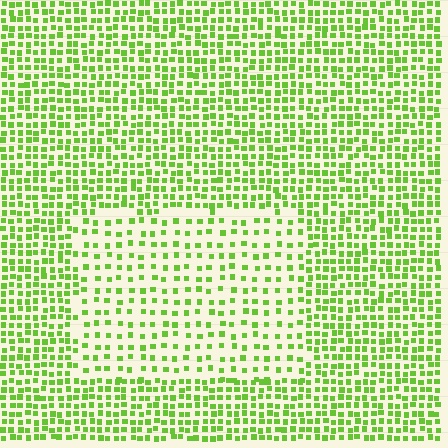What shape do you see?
I see a rectangle.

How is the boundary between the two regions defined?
The boundary is defined by a change in element density (approximately 2.0x ratio). All elements are the same color, size, and shape.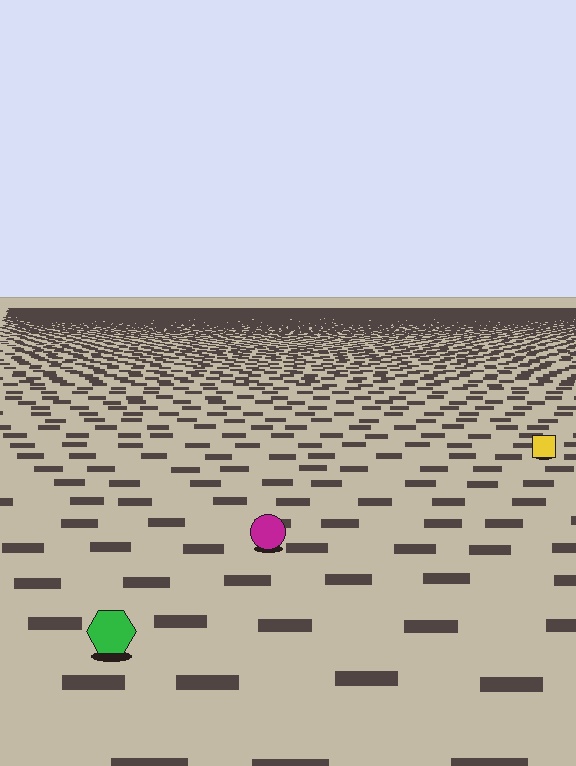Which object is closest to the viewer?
The green hexagon is closest. The texture marks near it are larger and more spread out.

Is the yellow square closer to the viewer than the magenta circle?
No. The magenta circle is closer — you can tell from the texture gradient: the ground texture is coarser near it.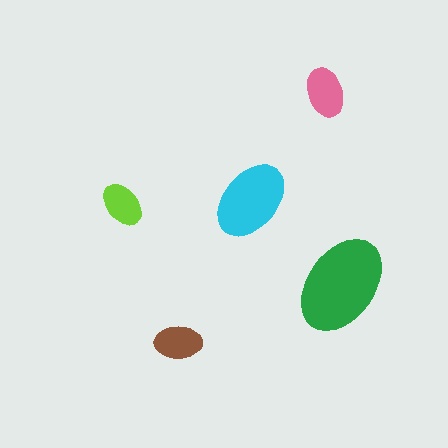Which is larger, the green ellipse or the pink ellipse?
The green one.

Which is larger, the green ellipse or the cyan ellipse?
The green one.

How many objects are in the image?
There are 5 objects in the image.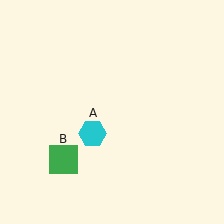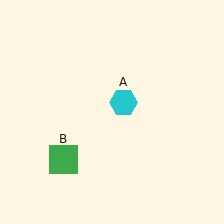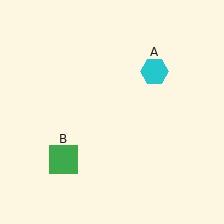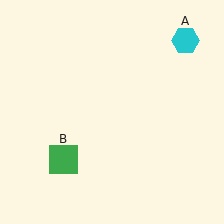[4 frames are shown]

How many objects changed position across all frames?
1 object changed position: cyan hexagon (object A).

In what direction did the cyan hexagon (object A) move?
The cyan hexagon (object A) moved up and to the right.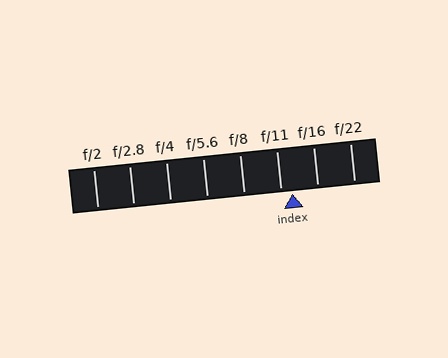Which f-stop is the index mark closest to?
The index mark is closest to f/11.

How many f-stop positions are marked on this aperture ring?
There are 8 f-stop positions marked.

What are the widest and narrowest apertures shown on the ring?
The widest aperture shown is f/2 and the narrowest is f/22.